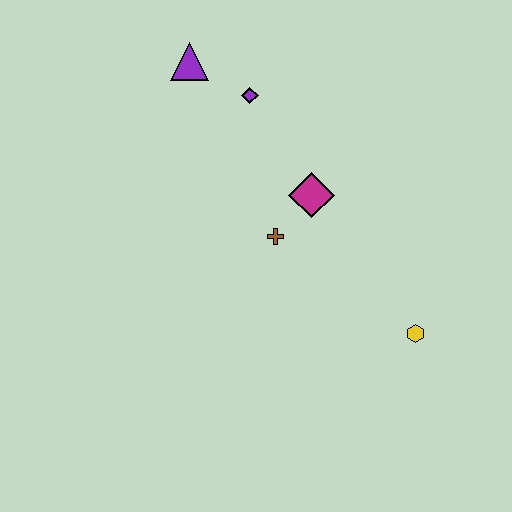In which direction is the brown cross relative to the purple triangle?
The brown cross is below the purple triangle.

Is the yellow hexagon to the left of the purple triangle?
No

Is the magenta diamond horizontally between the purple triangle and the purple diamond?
No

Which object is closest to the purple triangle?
The purple diamond is closest to the purple triangle.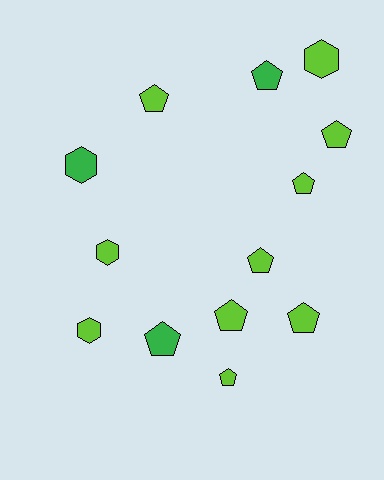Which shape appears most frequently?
Pentagon, with 9 objects.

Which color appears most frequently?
Lime, with 10 objects.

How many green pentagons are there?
There are 2 green pentagons.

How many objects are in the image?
There are 13 objects.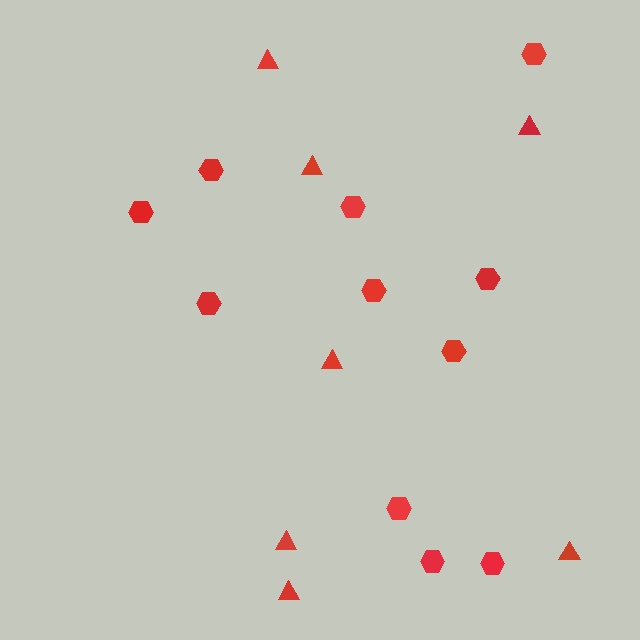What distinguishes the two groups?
There are 2 groups: one group of triangles (7) and one group of hexagons (11).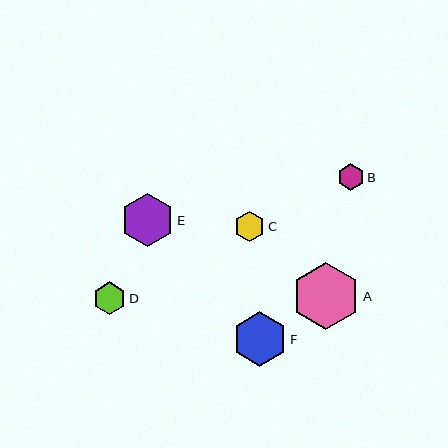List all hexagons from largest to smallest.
From largest to smallest: A, F, E, D, C, B.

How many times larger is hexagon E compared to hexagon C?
Hexagon E is approximately 1.8 times the size of hexagon C.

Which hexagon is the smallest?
Hexagon B is the smallest with a size of approximately 26 pixels.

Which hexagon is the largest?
Hexagon A is the largest with a size of approximately 68 pixels.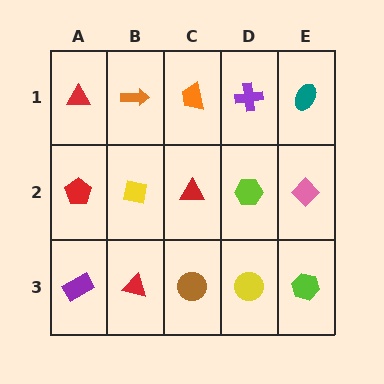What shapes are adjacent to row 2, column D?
A purple cross (row 1, column D), a yellow circle (row 3, column D), a red triangle (row 2, column C), a pink diamond (row 2, column E).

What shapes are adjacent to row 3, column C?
A red triangle (row 2, column C), a red triangle (row 3, column B), a yellow circle (row 3, column D).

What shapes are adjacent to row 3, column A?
A red pentagon (row 2, column A), a red triangle (row 3, column B).